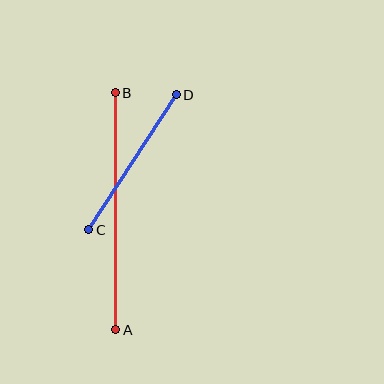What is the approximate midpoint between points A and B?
The midpoint is at approximately (116, 211) pixels.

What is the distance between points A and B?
The distance is approximately 237 pixels.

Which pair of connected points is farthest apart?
Points A and B are farthest apart.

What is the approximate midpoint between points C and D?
The midpoint is at approximately (132, 162) pixels.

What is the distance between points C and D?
The distance is approximately 161 pixels.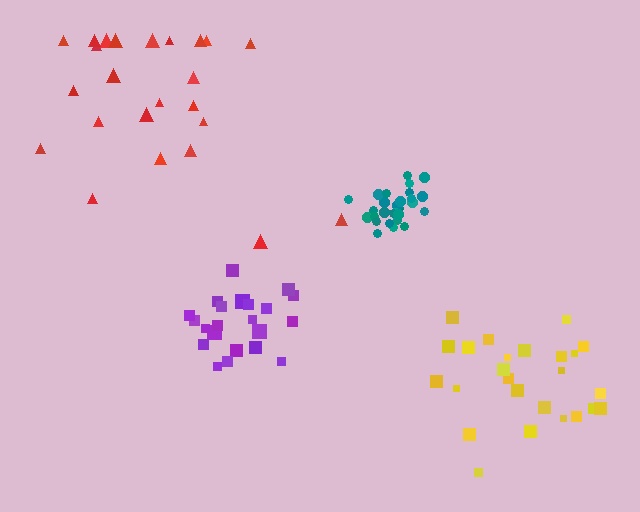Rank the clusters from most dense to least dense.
teal, purple, yellow, red.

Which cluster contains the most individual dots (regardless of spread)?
Teal (28).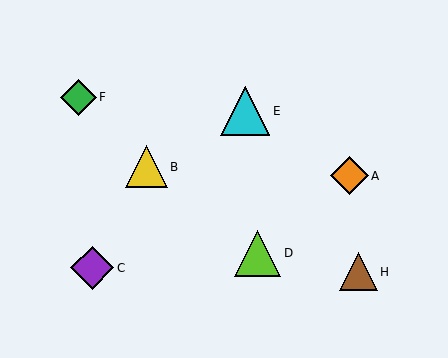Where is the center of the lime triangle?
The center of the lime triangle is at (258, 253).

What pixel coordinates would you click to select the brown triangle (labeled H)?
Click at (359, 272) to select the brown triangle H.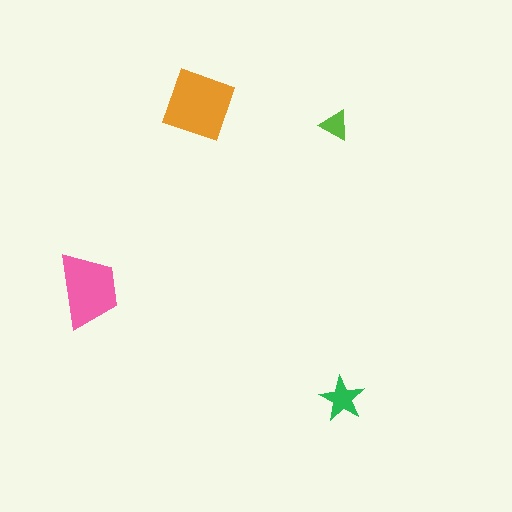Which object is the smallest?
The lime triangle.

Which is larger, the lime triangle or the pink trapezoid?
The pink trapezoid.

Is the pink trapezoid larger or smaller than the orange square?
Smaller.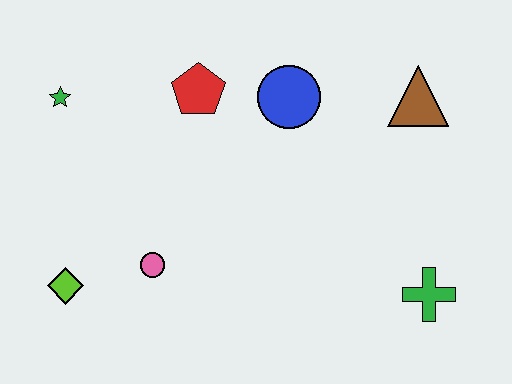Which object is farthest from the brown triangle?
The lime diamond is farthest from the brown triangle.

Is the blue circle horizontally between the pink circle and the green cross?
Yes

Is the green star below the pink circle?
No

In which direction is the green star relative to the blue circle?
The green star is to the left of the blue circle.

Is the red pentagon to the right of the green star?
Yes